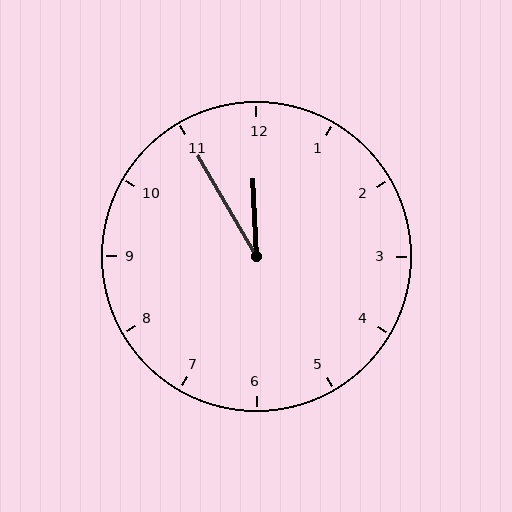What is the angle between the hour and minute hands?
Approximately 28 degrees.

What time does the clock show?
11:55.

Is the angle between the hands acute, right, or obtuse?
It is acute.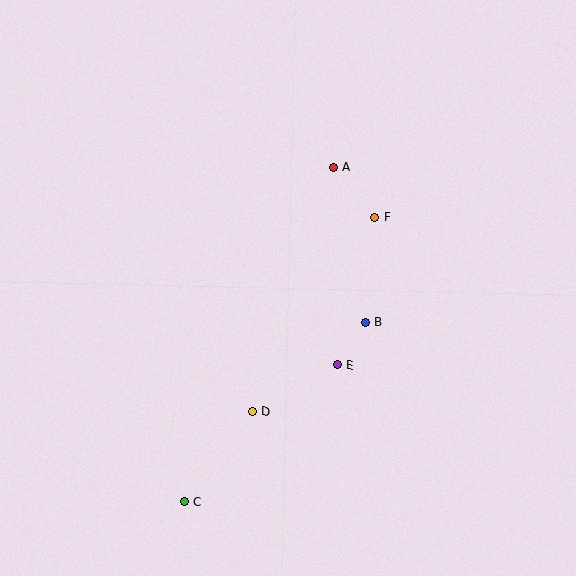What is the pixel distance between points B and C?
The distance between B and C is 255 pixels.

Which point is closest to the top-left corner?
Point A is closest to the top-left corner.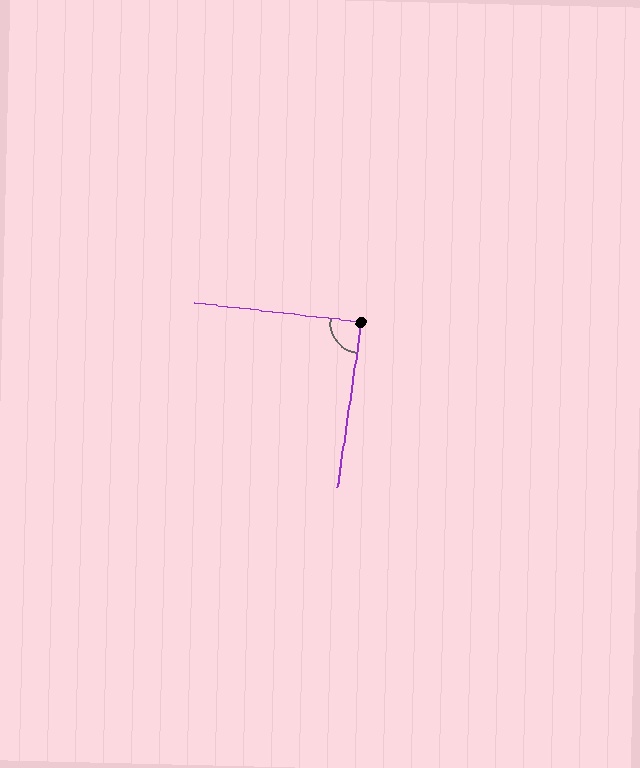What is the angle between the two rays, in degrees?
Approximately 88 degrees.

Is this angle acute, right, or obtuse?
It is approximately a right angle.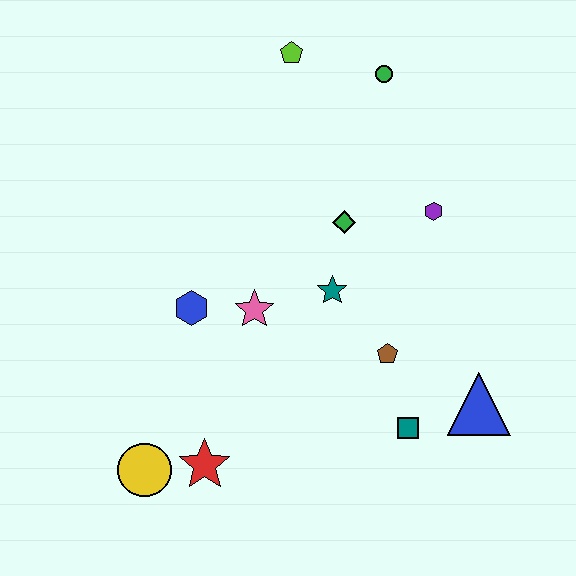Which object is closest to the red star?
The yellow circle is closest to the red star.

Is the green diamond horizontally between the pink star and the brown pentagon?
Yes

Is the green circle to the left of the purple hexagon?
Yes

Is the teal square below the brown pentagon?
Yes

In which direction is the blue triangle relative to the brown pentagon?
The blue triangle is to the right of the brown pentagon.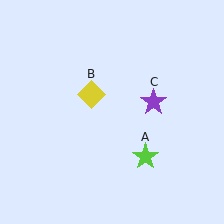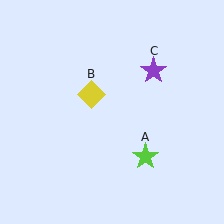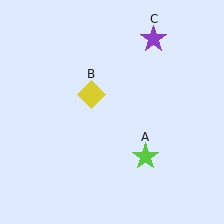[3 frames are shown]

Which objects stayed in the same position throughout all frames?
Lime star (object A) and yellow diamond (object B) remained stationary.